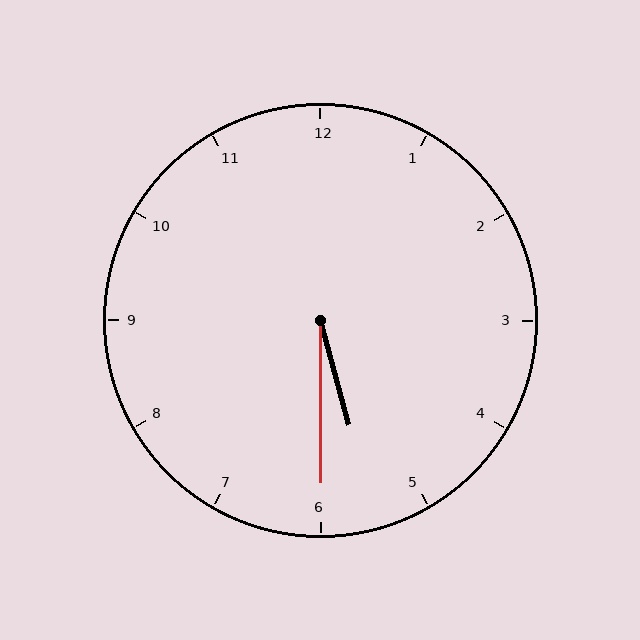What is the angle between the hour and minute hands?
Approximately 15 degrees.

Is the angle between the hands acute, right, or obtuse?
It is acute.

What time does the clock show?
5:30.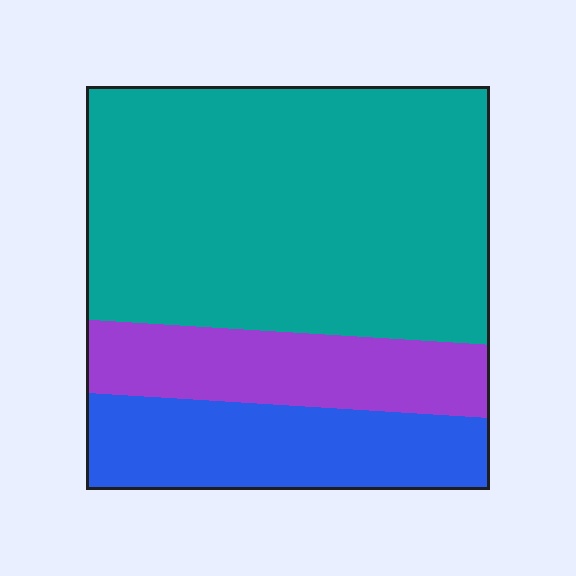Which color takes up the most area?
Teal, at roughly 60%.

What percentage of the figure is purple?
Purple covers about 20% of the figure.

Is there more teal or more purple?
Teal.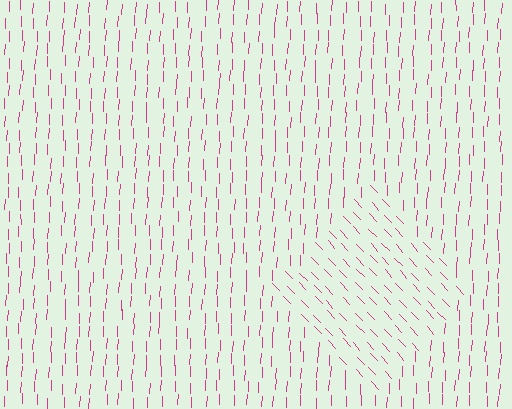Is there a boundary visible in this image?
Yes, there is a texture boundary formed by a change in line orientation.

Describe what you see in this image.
The image is filled with small magenta line segments. A diamond region in the image has lines oriented differently from the surrounding lines, creating a visible texture boundary.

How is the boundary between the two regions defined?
The boundary is defined purely by a change in line orientation (approximately 45 degrees difference). All lines are the same color and thickness.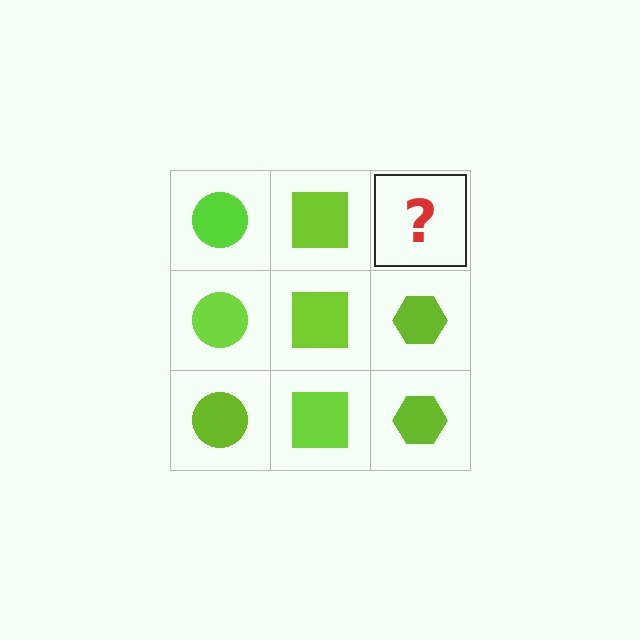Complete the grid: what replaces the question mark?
The question mark should be replaced with a lime hexagon.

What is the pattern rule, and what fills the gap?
The rule is that each column has a consistent shape. The gap should be filled with a lime hexagon.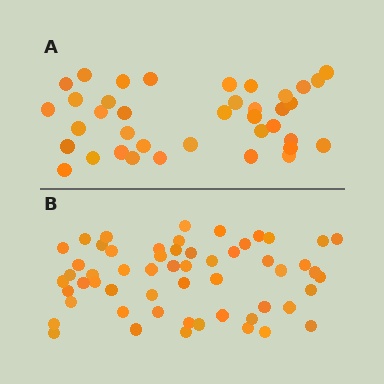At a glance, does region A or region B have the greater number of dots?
Region B (the bottom region) has more dots.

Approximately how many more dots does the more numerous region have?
Region B has approximately 20 more dots than region A.